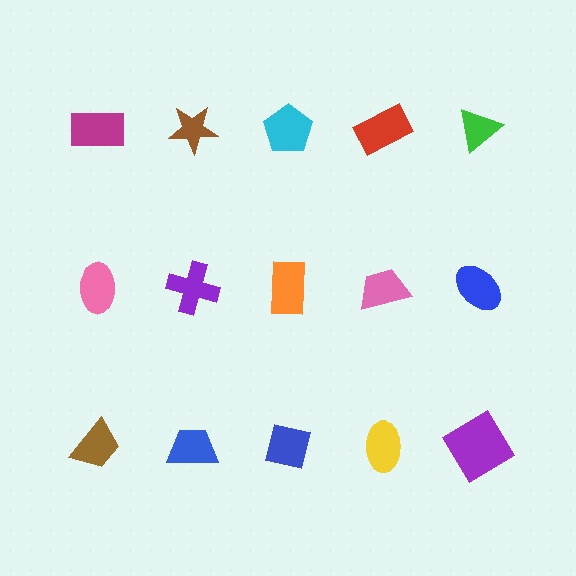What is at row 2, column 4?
A pink trapezoid.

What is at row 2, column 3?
An orange rectangle.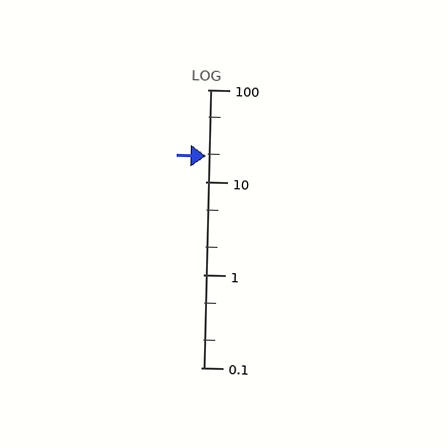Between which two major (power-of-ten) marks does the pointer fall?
The pointer is between 10 and 100.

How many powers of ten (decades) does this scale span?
The scale spans 3 decades, from 0.1 to 100.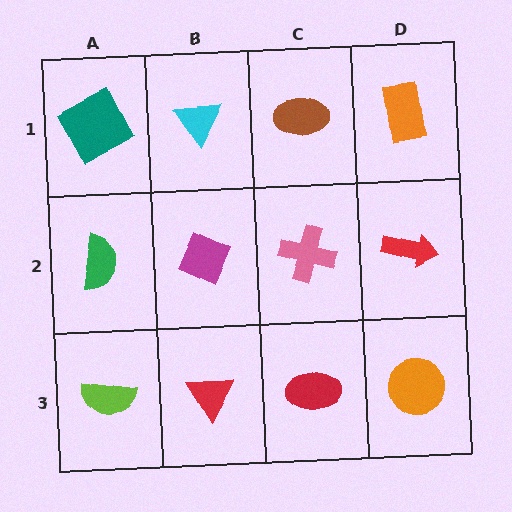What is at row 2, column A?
A green semicircle.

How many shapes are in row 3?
4 shapes.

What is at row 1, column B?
A cyan triangle.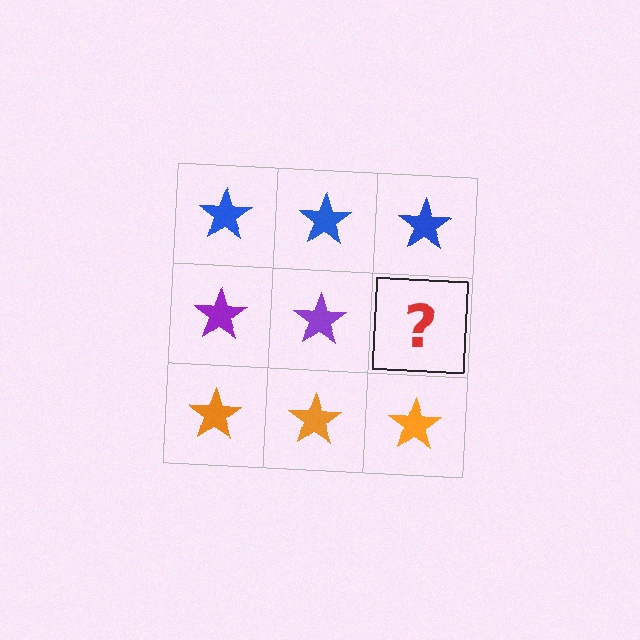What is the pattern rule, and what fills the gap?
The rule is that each row has a consistent color. The gap should be filled with a purple star.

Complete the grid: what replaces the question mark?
The question mark should be replaced with a purple star.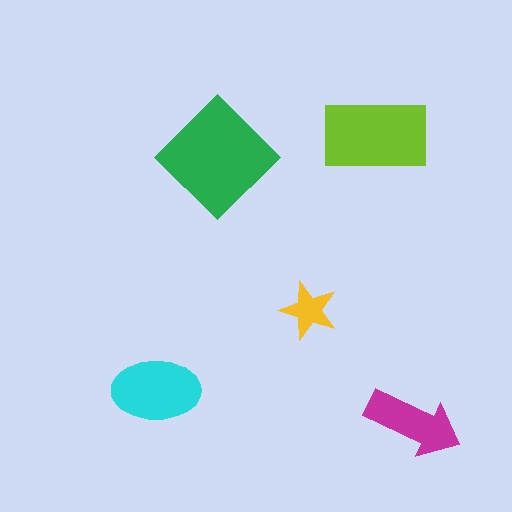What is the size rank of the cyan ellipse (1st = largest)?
3rd.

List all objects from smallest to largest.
The yellow star, the magenta arrow, the cyan ellipse, the lime rectangle, the green diamond.